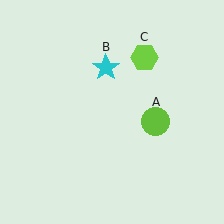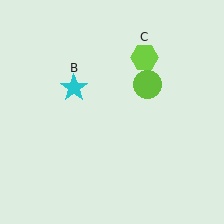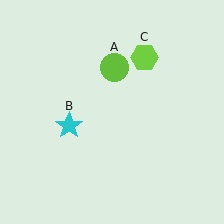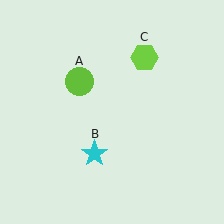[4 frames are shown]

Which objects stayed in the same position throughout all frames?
Lime hexagon (object C) remained stationary.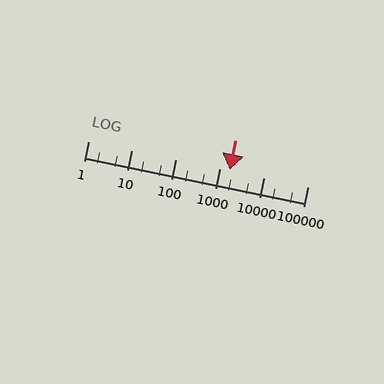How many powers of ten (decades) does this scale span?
The scale spans 5 decades, from 1 to 100000.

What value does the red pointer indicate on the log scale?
The pointer indicates approximately 1700.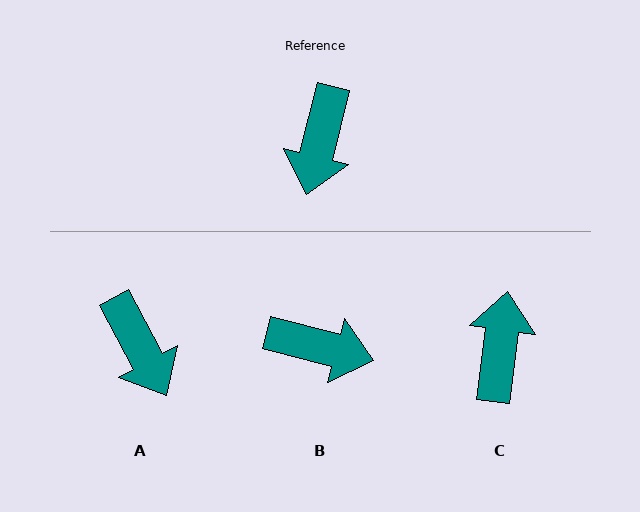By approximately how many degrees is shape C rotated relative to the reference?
Approximately 174 degrees clockwise.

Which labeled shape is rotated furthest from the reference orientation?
C, about 174 degrees away.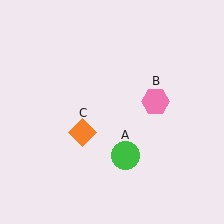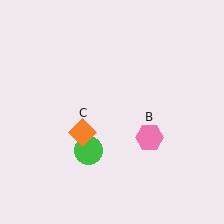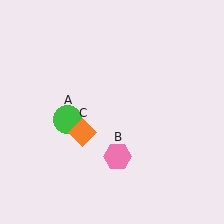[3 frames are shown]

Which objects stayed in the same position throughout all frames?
Orange diamond (object C) remained stationary.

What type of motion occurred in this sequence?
The green circle (object A), pink hexagon (object B) rotated clockwise around the center of the scene.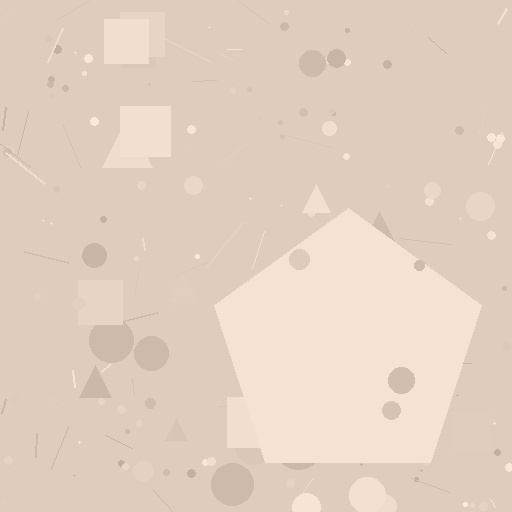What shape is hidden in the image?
A pentagon is hidden in the image.